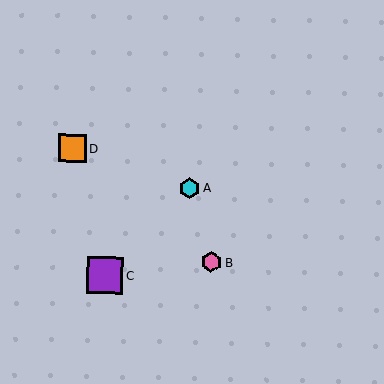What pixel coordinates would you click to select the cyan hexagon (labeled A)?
Click at (189, 188) to select the cyan hexagon A.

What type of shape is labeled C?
Shape C is a purple square.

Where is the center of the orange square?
The center of the orange square is at (72, 148).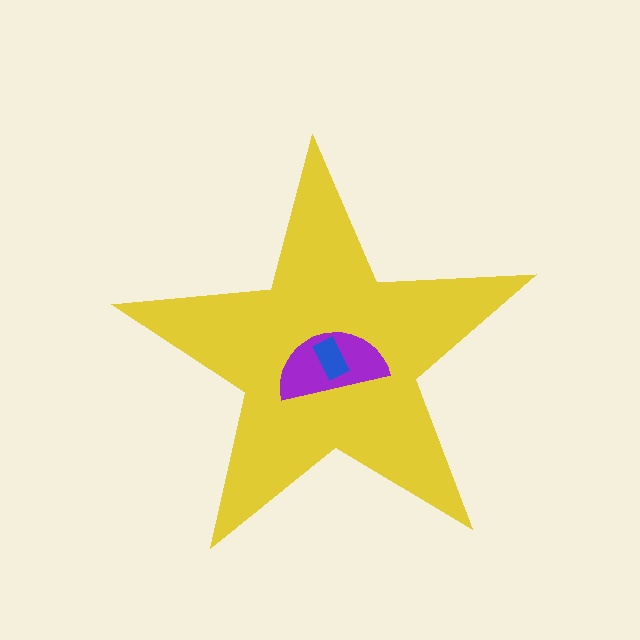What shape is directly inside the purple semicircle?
The blue rectangle.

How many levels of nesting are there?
3.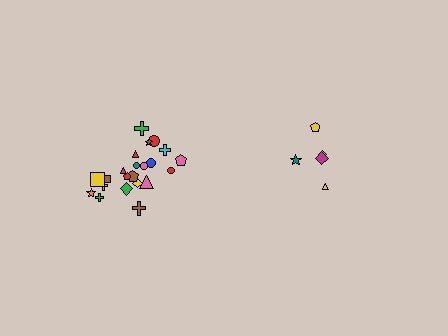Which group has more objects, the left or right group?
The left group.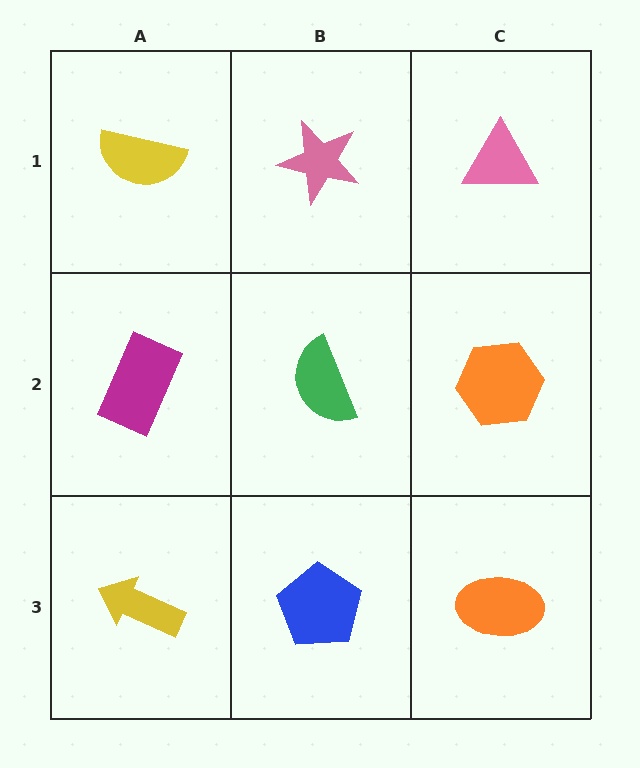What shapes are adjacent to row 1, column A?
A magenta rectangle (row 2, column A), a pink star (row 1, column B).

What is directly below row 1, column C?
An orange hexagon.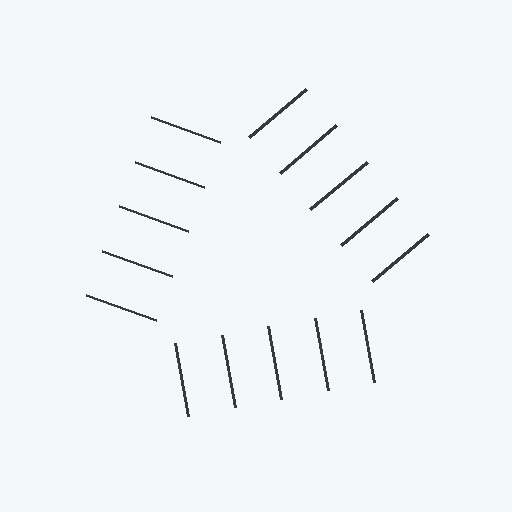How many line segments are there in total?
15 — 5 along each of the 3 edges.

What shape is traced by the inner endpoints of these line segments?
An illusory triangle — the line segments terminate on its edges but no continuous stroke is drawn.